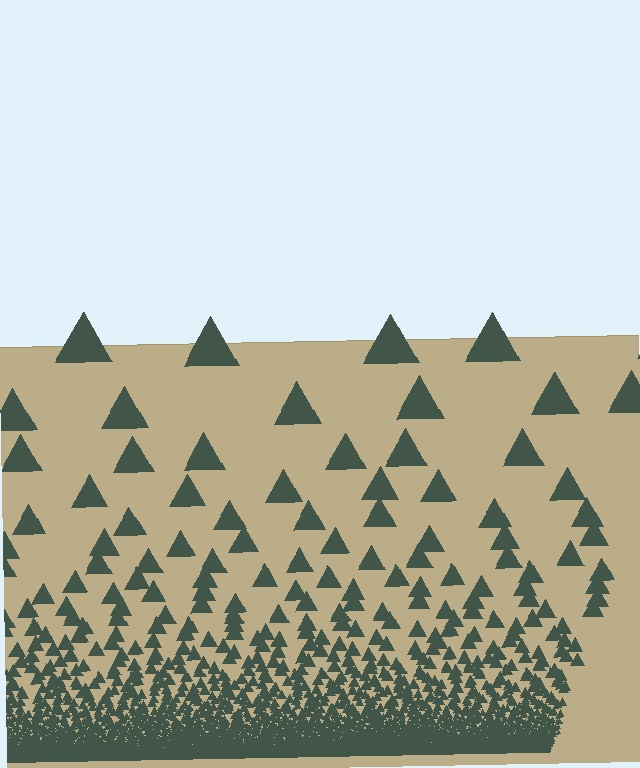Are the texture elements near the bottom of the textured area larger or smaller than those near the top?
Smaller. The gradient is inverted — elements near the bottom are smaller and denser.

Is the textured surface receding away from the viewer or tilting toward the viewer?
The surface appears to tilt toward the viewer. Texture elements get larger and sparser toward the top.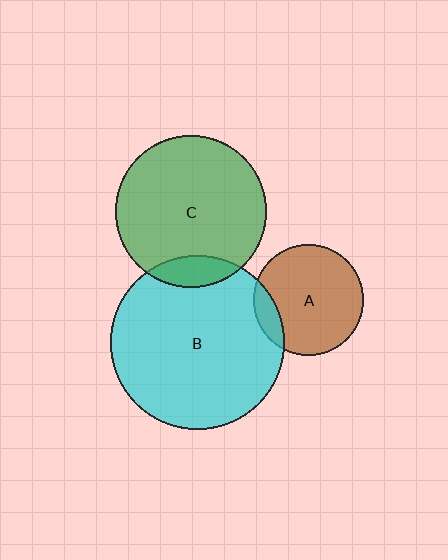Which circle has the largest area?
Circle B (cyan).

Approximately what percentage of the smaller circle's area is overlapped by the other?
Approximately 10%.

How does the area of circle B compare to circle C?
Approximately 1.3 times.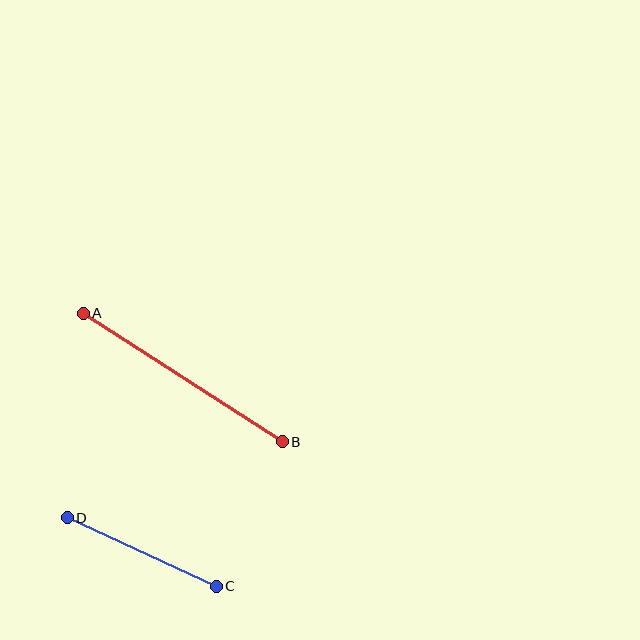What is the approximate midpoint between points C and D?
The midpoint is at approximately (142, 552) pixels.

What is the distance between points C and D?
The distance is approximately 164 pixels.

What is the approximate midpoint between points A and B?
The midpoint is at approximately (183, 377) pixels.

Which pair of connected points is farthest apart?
Points A and B are farthest apart.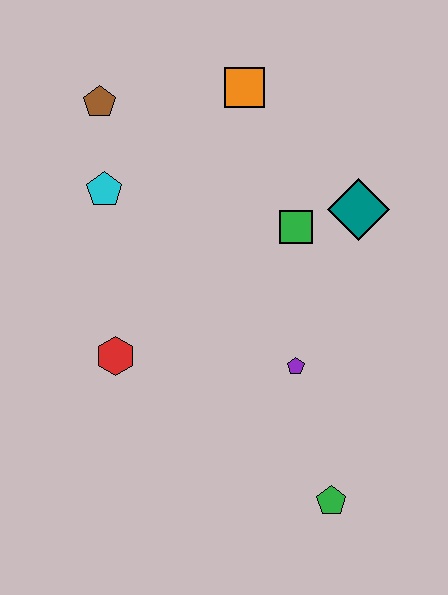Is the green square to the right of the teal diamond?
No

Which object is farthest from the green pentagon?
The brown pentagon is farthest from the green pentagon.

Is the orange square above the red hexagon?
Yes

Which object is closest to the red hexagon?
The cyan pentagon is closest to the red hexagon.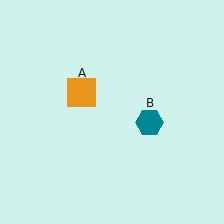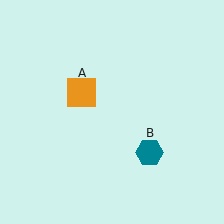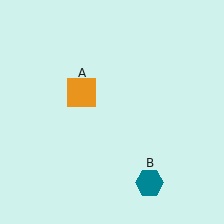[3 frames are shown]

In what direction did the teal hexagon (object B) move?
The teal hexagon (object B) moved down.